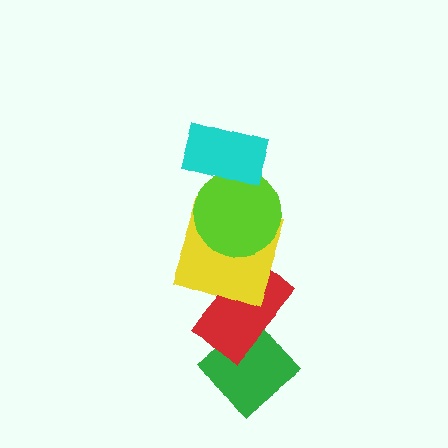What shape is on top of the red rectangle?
The yellow square is on top of the red rectangle.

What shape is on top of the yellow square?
The lime circle is on top of the yellow square.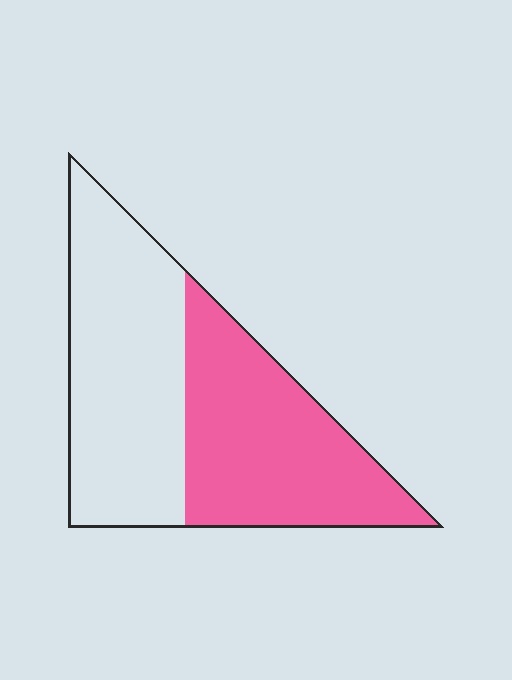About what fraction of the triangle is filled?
About one half (1/2).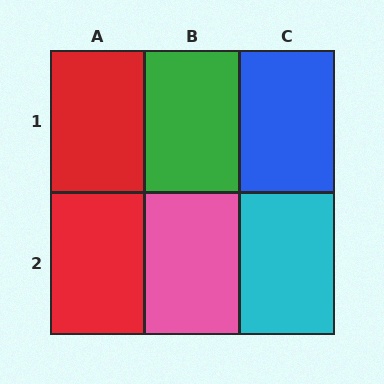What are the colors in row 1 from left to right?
Red, green, blue.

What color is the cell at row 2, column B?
Pink.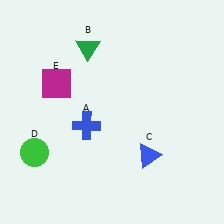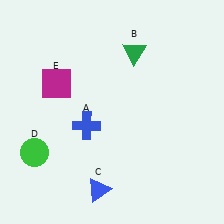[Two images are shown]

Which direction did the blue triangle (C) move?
The blue triangle (C) moved left.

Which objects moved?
The objects that moved are: the green triangle (B), the blue triangle (C).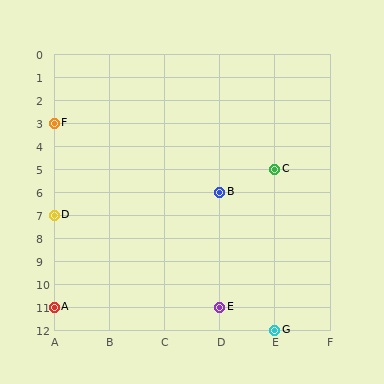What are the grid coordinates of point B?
Point B is at grid coordinates (D, 6).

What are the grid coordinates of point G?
Point G is at grid coordinates (E, 12).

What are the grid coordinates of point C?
Point C is at grid coordinates (E, 5).